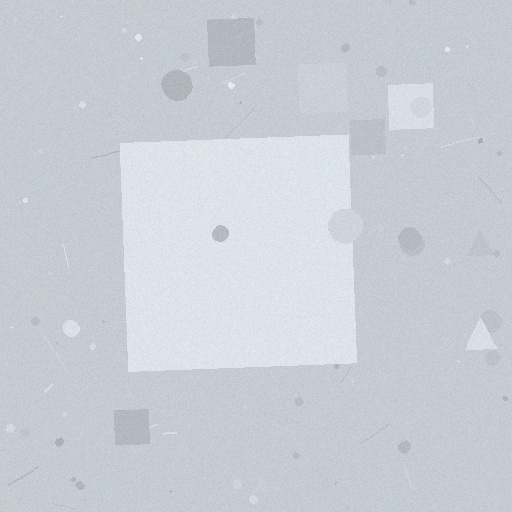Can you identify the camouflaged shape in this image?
The camouflaged shape is a square.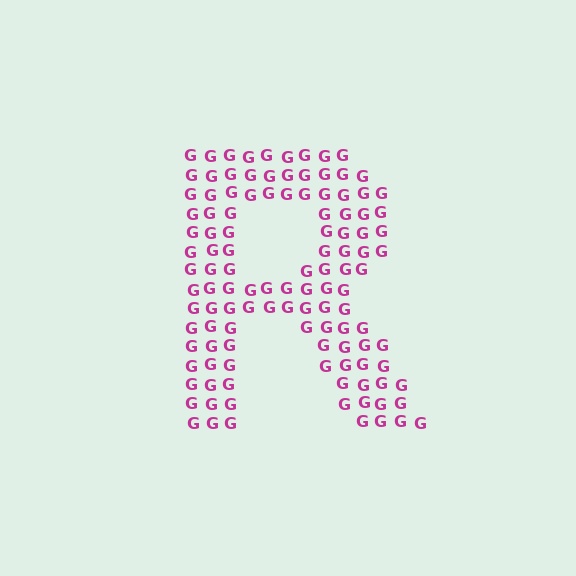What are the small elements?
The small elements are letter G's.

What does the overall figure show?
The overall figure shows the letter R.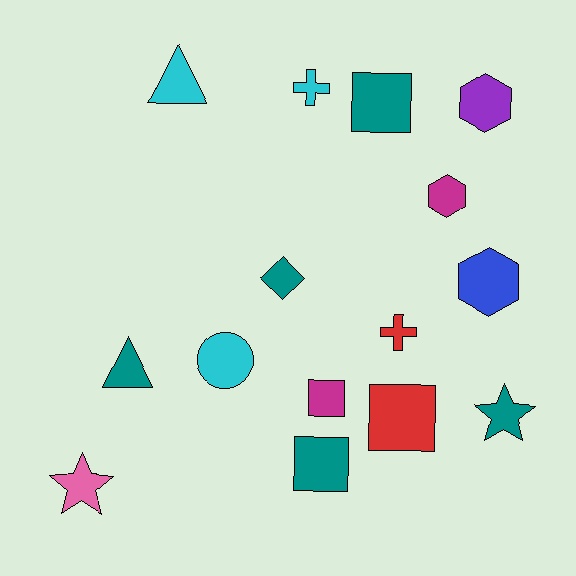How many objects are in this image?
There are 15 objects.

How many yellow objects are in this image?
There are no yellow objects.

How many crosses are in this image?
There are 2 crosses.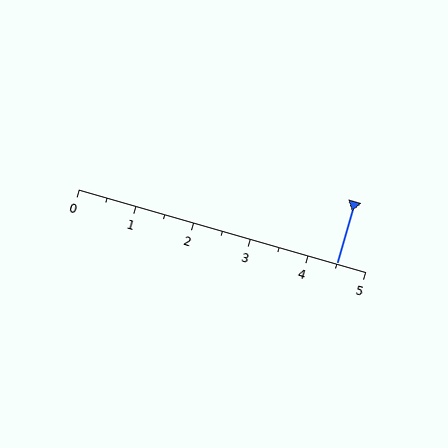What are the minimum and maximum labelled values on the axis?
The axis runs from 0 to 5.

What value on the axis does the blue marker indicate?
The marker indicates approximately 4.5.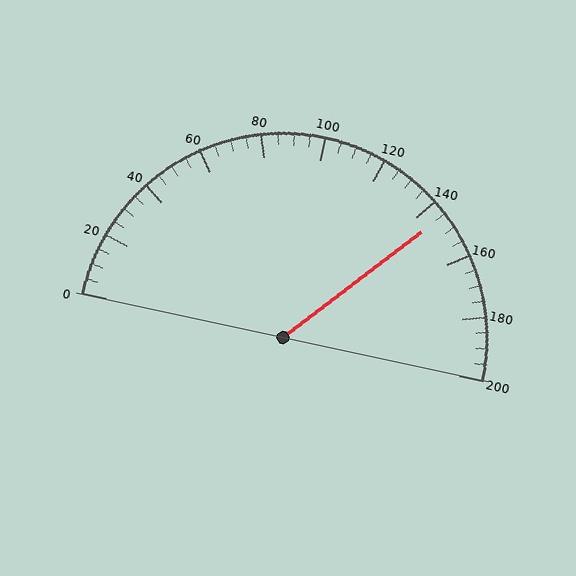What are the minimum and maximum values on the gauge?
The gauge ranges from 0 to 200.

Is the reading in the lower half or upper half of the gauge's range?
The reading is in the upper half of the range (0 to 200).